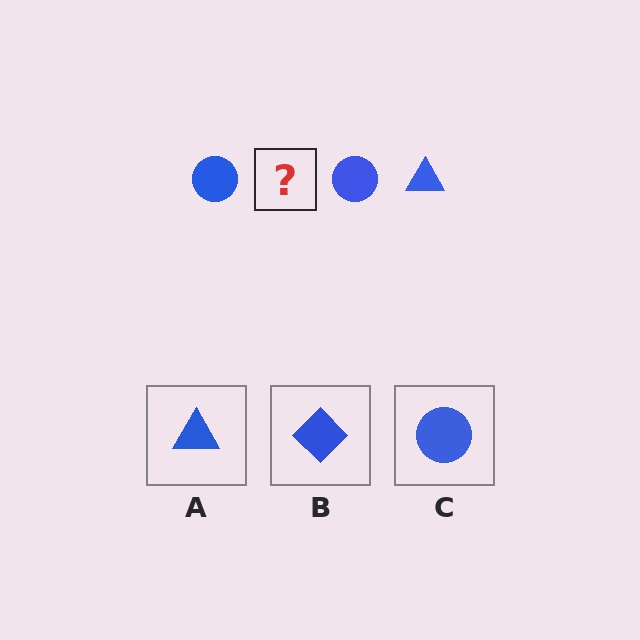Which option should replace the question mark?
Option A.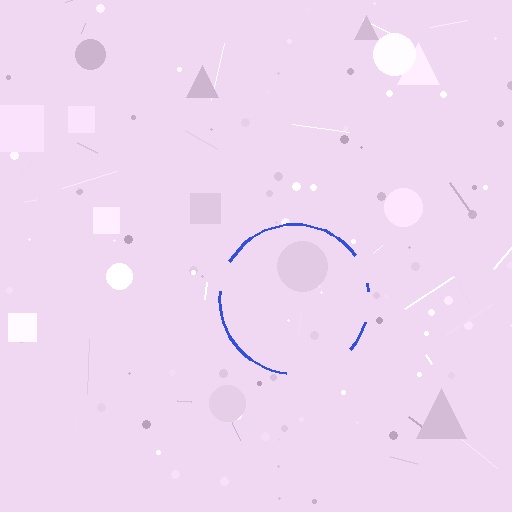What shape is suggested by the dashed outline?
The dashed outline suggests a circle.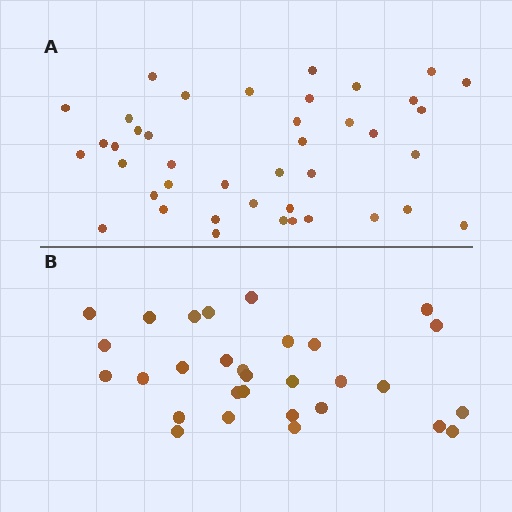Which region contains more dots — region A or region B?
Region A (the top region) has more dots.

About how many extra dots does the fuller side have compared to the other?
Region A has roughly 12 or so more dots than region B.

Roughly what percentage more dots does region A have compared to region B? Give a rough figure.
About 35% more.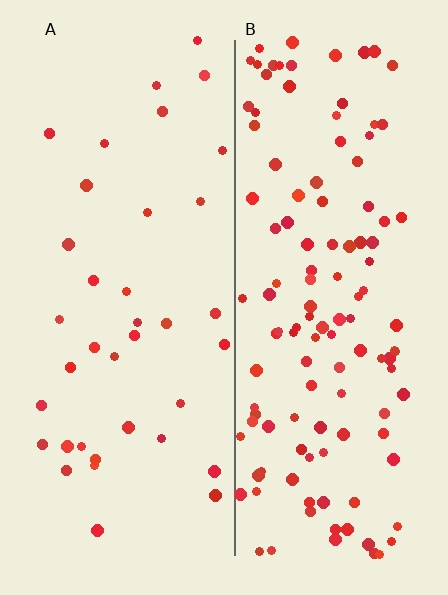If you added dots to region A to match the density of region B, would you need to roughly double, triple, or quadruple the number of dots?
Approximately triple.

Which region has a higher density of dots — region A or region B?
B (the right).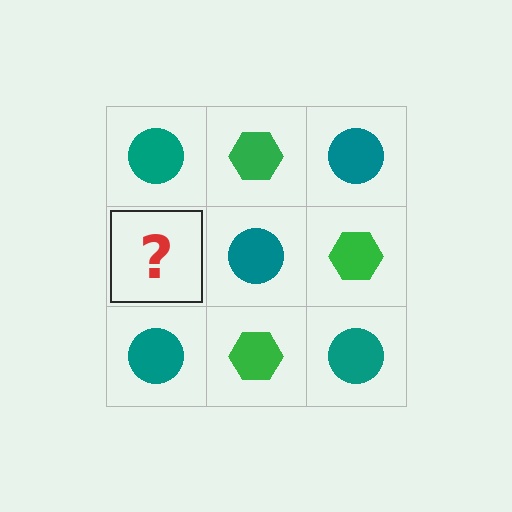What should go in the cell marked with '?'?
The missing cell should contain a green hexagon.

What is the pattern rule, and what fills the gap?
The rule is that it alternates teal circle and green hexagon in a checkerboard pattern. The gap should be filled with a green hexagon.